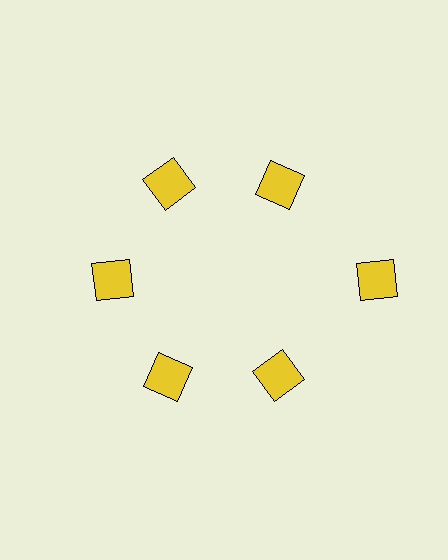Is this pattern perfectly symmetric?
No. The 6 yellow squares are arranged in a ring, but one element near the 3 o'clock position is pushed outward from the center, breaking the 6-fold rotational symmetry.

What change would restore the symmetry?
The symmetry would be restored by moving it inward, back onto the ring so that all 6 squares sit at equal angles and equal distance from the center.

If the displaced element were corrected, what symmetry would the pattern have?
It would have 6-fold rotational symmetry — the pattern would map onto itself every 60 degrees.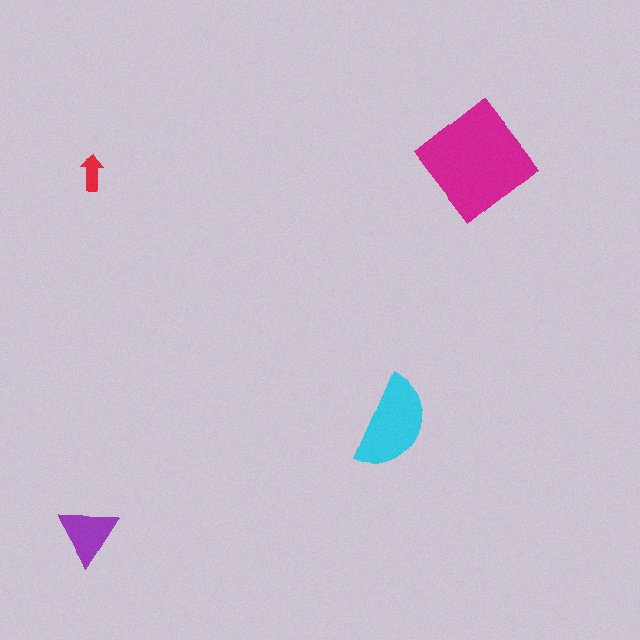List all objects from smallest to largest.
The red arrow, the purple triangle, the cyan semicircle, the magenta diamond.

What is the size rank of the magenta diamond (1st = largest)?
1st.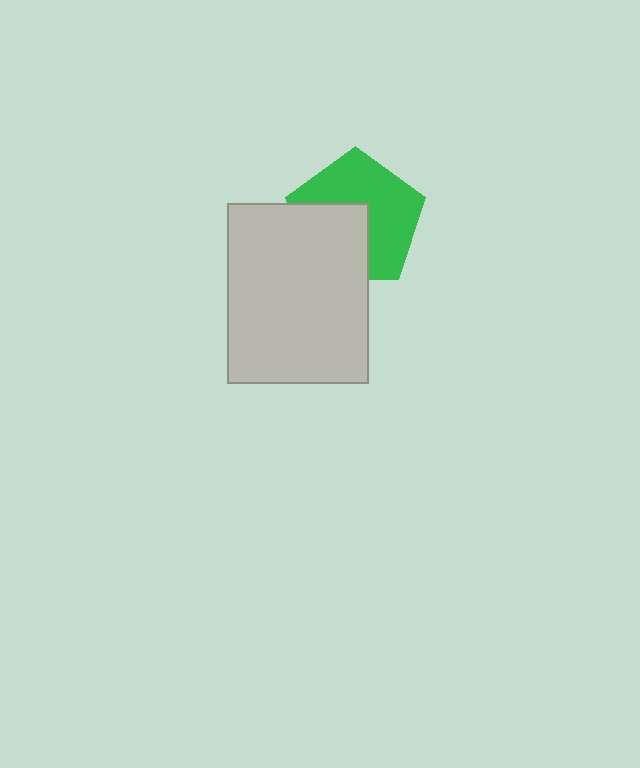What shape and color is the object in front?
The object in front is a light gray rectangle.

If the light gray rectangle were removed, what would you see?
You would see the complete green pentagon.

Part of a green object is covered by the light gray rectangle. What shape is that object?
It is a pentagon.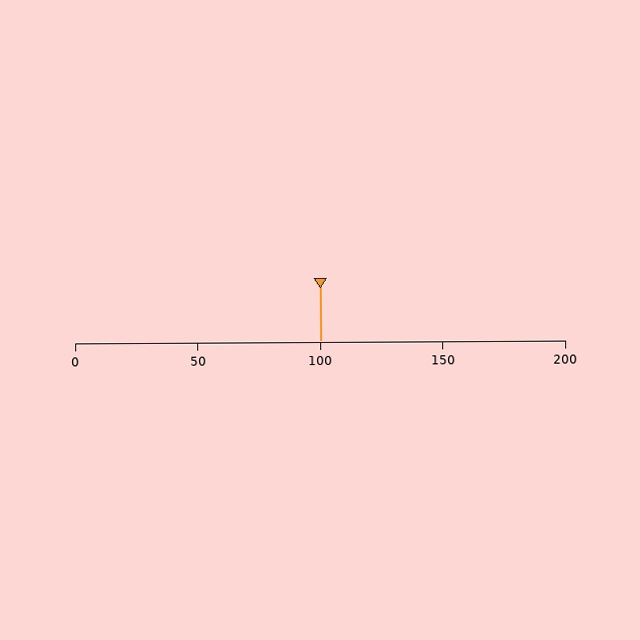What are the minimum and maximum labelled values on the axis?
The axis runs from 0 to 200.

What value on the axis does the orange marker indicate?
The marker indicates approximately 100.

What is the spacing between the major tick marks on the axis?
The major ticks are spaced 50 apart.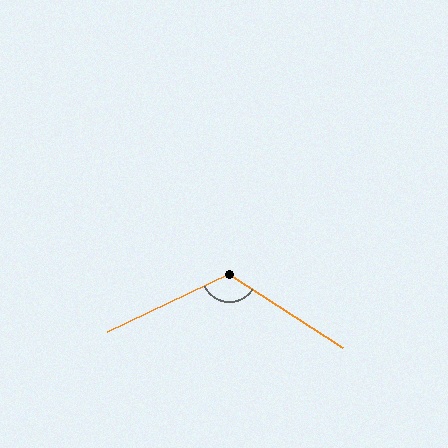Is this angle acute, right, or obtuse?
It is obtuse.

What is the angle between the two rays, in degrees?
Approximately 122 degrees.